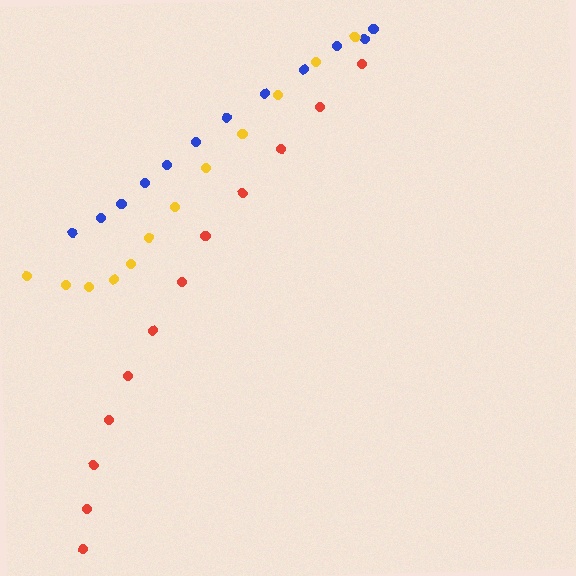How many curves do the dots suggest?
There are 3 distinct paths.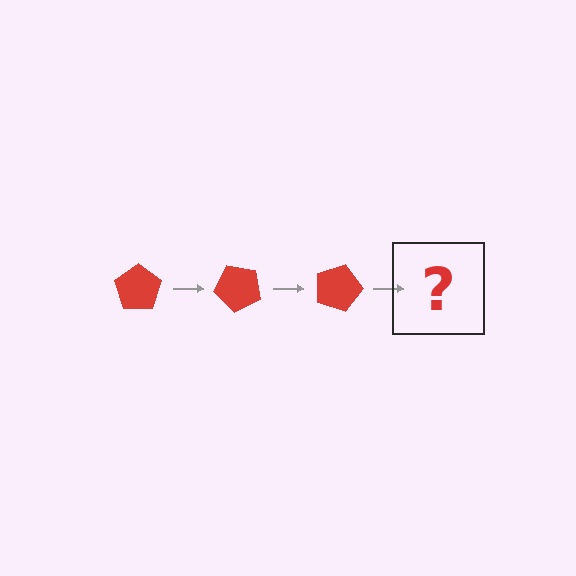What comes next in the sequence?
The next element should be a red pentagon rotated 135 degrees.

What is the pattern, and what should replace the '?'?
The pattern is that the pentagon rotates 45 degrees each step. The '?' should be a red pentagon rotated 135 degrees.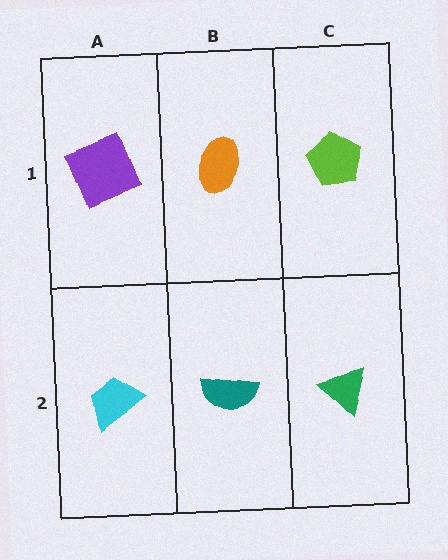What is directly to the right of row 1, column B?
A lime pentagon.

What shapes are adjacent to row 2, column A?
A purple square (row 1, column A), a teal semicircle (row 2, column B).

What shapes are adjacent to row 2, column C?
A lime pentagon (row 1, column C), a teal semicircle (row 2, column B).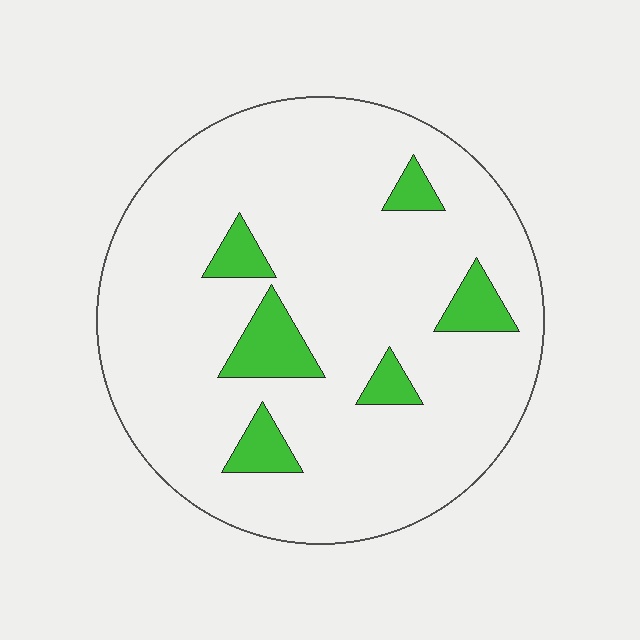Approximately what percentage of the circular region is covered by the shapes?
Approximately 10%.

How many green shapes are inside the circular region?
6.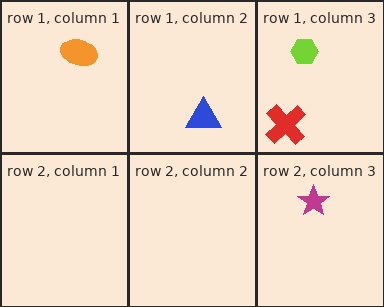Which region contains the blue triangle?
The row 1, column 2 region.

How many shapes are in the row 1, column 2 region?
1.